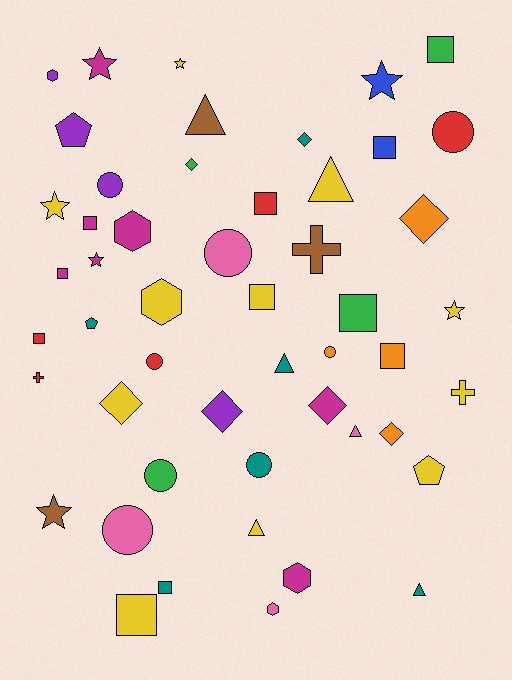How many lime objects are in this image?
There are no lime objects.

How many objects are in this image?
There are 50 objects.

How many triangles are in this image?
There are 6 triangles.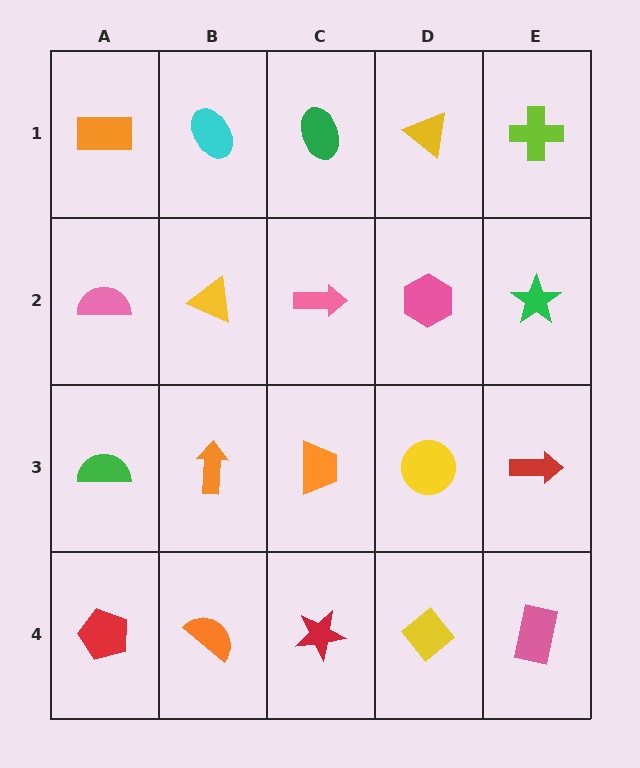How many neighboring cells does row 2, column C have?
4.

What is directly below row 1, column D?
A pink hexagon.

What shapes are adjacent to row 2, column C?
A green ellipse (row 1, column C), an orange trapezoid (row 3, column C), a yellow triangle (row 2, column B), a pink hexagon (row 2, column D).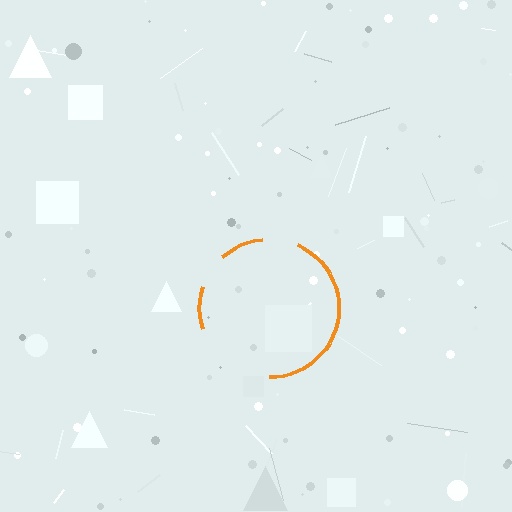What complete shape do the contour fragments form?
The contour fragments form a circle.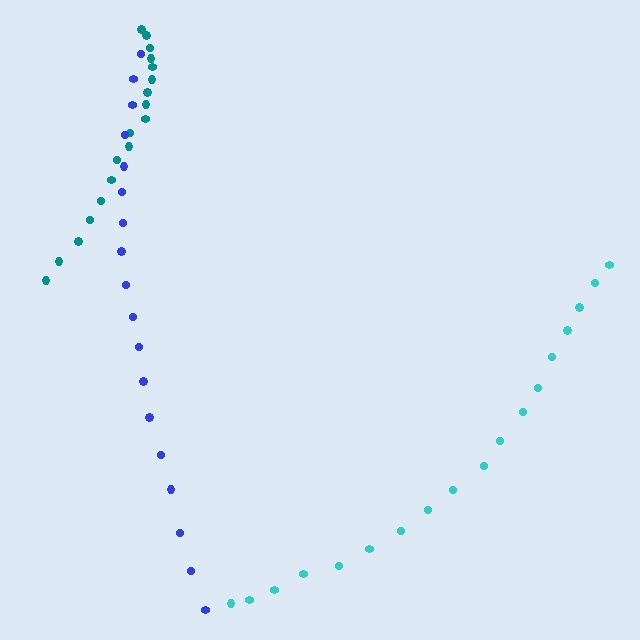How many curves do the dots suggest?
There are 3 distinct paths.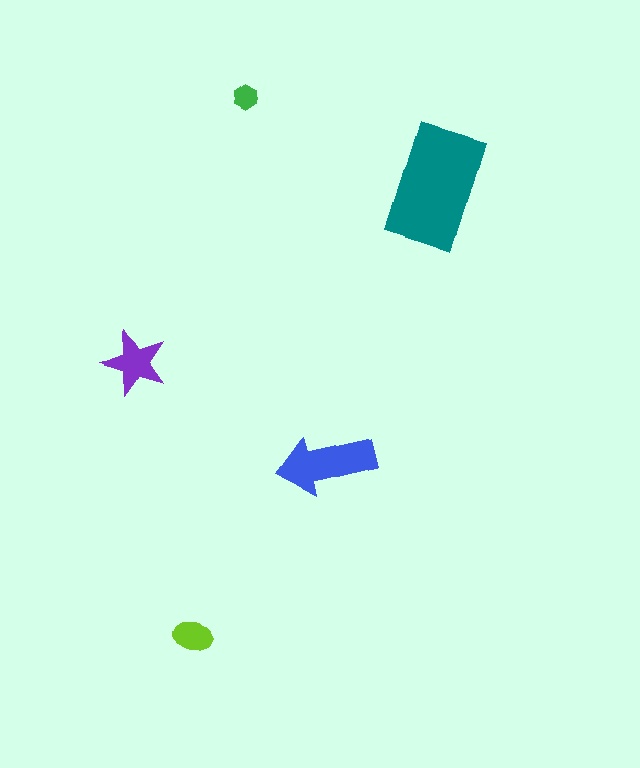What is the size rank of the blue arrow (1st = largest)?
2nd.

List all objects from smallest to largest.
The green hexagon, the lime ellipse, the purple star, the blue arrow, the teal rectangle.